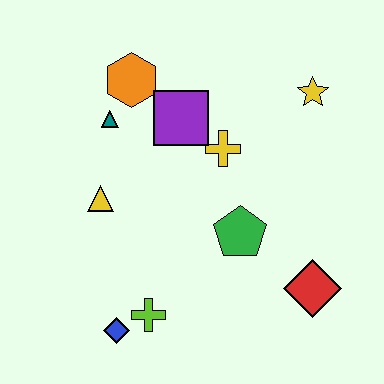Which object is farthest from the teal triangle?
The red diamond is farthest from the teal triangle.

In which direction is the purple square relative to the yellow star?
The purple square is to the left of the yellow star.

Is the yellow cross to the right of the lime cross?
Yes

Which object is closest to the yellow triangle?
The teal triangle is closest to the yellow triangle.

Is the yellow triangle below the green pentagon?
No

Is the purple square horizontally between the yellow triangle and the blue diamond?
No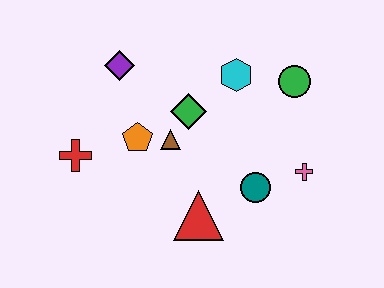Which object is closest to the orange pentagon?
The brown triangle is closest to the orange pentagon.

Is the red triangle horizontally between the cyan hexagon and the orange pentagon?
Yes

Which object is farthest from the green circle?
The red cross is farthest from the green circle.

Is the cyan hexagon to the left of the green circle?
Yes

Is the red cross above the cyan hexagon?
No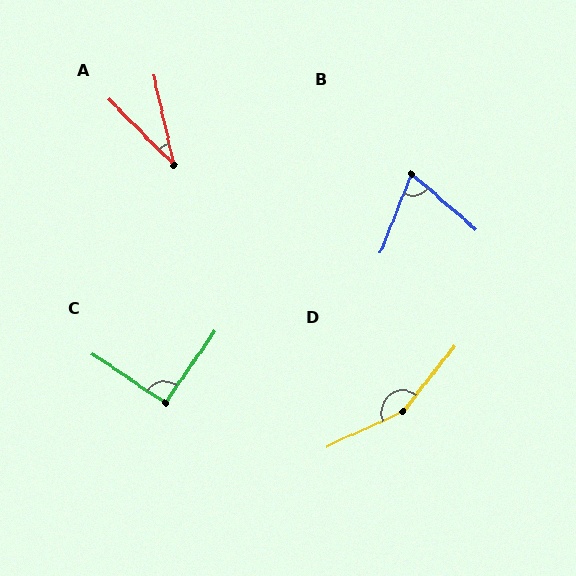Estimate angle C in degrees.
Approximately 91 degrees.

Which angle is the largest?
D, at approximately 153 degrees.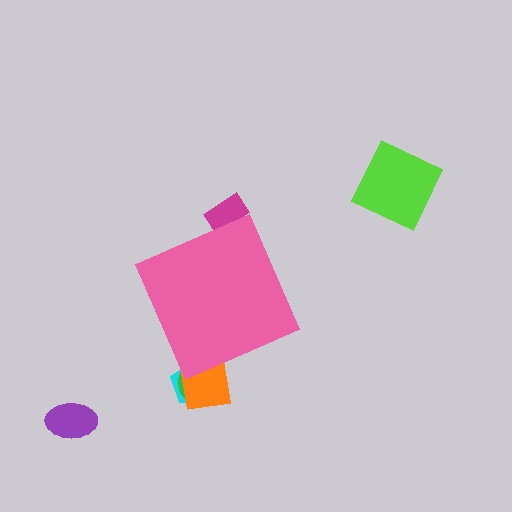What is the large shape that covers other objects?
A pink diamond.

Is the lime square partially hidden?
No, the lime square is fully visible.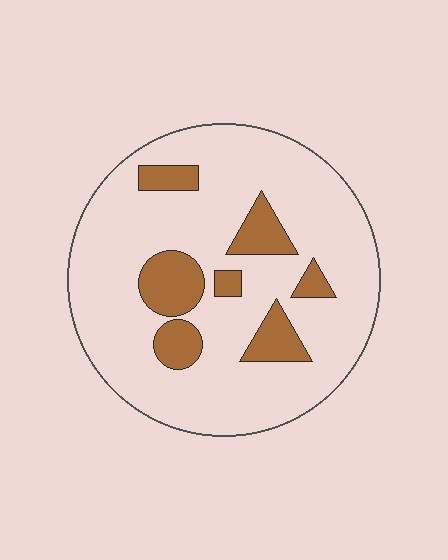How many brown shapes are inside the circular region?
7.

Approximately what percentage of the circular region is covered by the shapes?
Approximately 20%.